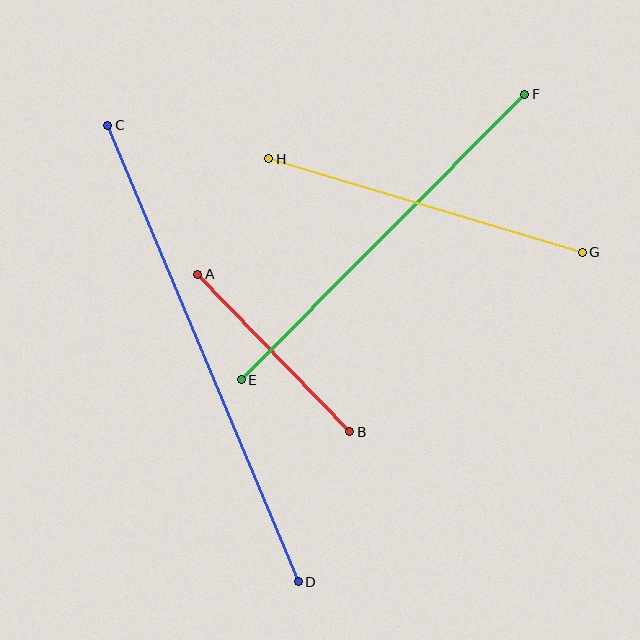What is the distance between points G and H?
The distance is approximately 327 pixels.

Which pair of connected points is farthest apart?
Points C and D are farthest apart.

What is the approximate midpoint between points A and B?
The midpoint is at approximately (274, 353) pixels.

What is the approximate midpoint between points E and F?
The midpoint is at approximately (383, 237) pixels.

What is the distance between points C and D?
The distance is approximately 495 pixels.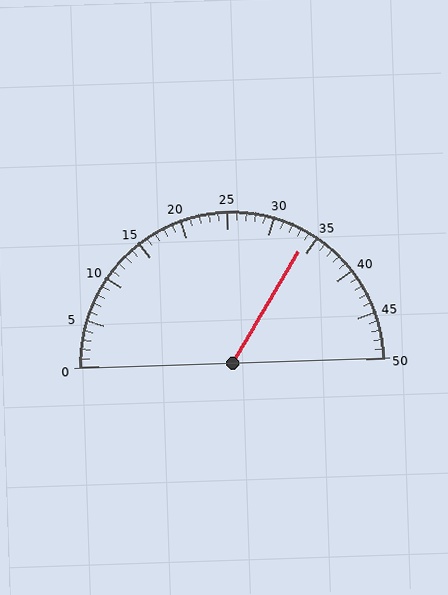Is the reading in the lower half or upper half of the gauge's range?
The reading is in the upper half of the range (0 to 50).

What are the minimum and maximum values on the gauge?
The gauge ranges from 0 to 50.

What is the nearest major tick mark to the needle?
The nearest major tick mark is 35.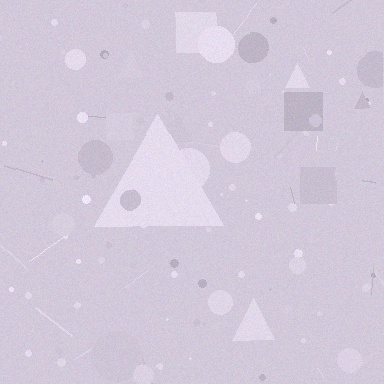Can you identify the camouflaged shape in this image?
The camouflaged shape is a triangle.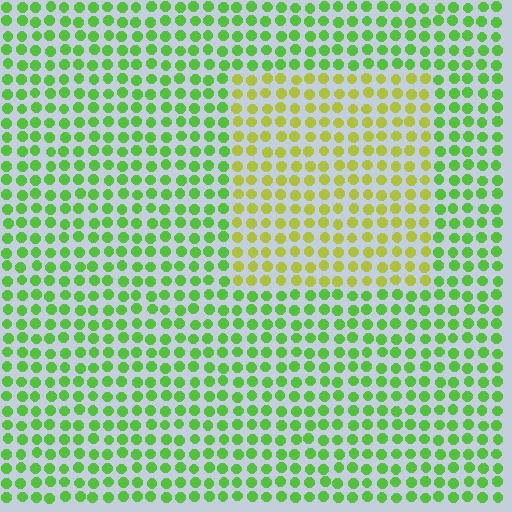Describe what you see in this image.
The image is filled with small lime elements in a uniform arrangement. A rectangle-shaped region is visible where the elements are tinted to a slightly different hue, forming a subtle color boundary.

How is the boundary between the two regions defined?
The boundary is defined purely by a slight shift in hue (about 41 degrees). Spacing, size, and orientation are identical on both sides.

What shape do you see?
I see a rectangle.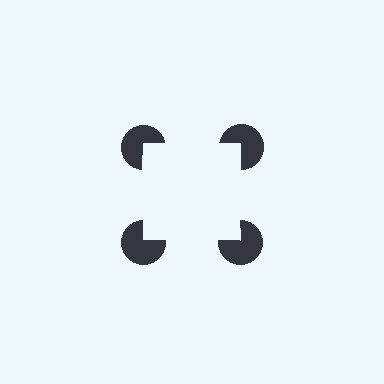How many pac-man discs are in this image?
There are 4 — one at each vertex of the illusory square.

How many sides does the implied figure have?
4 sides.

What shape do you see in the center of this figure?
An illusory square — its edges are inferred from the aligned wedge cuts in the pac-man discs, not physically drawn.